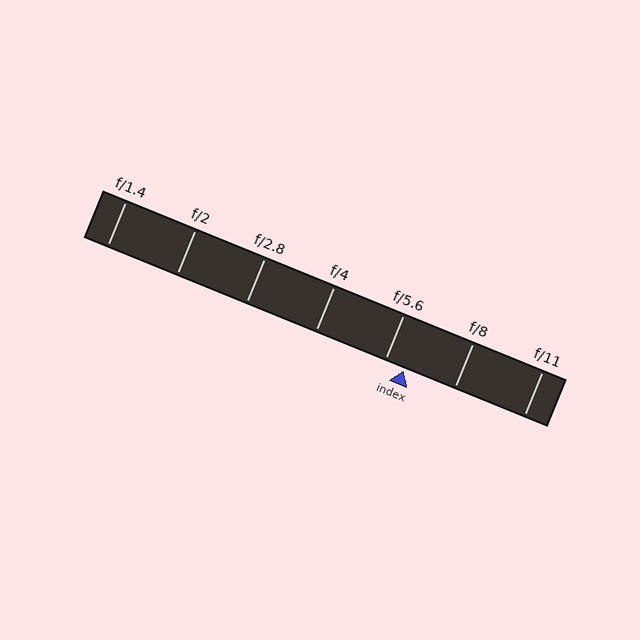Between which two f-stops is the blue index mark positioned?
The index mark is between f/5.6 and f/8.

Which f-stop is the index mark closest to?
The index mark is closest to f/5.6.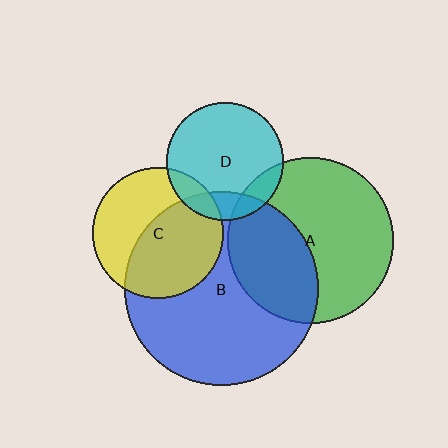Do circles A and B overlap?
Yes.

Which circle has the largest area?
Circle B (blue).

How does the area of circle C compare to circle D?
Approximately 1.2 times.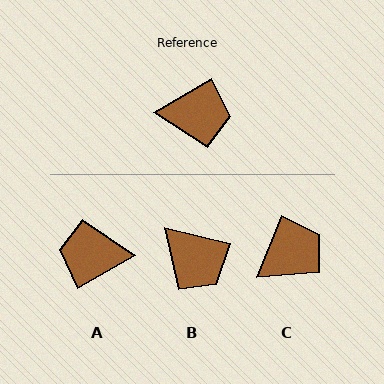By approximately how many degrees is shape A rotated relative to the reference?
Approximately 179 degrees counter-clockwise.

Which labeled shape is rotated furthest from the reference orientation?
A, about 179 degrees away.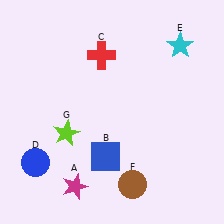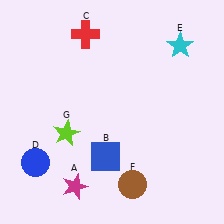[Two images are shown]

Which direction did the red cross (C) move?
The red cross (C) moved up.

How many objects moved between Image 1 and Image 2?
1 object moved between the two images.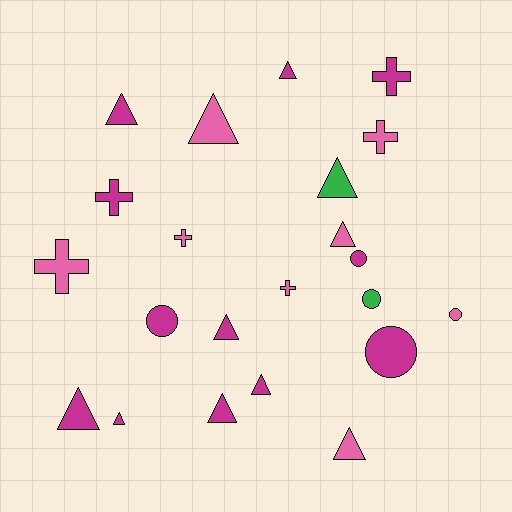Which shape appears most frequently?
Triangle, with 11 objects.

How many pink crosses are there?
There are 4 pink crosses.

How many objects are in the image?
There are 22 objects.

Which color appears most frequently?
Magenta, with 12 objects.